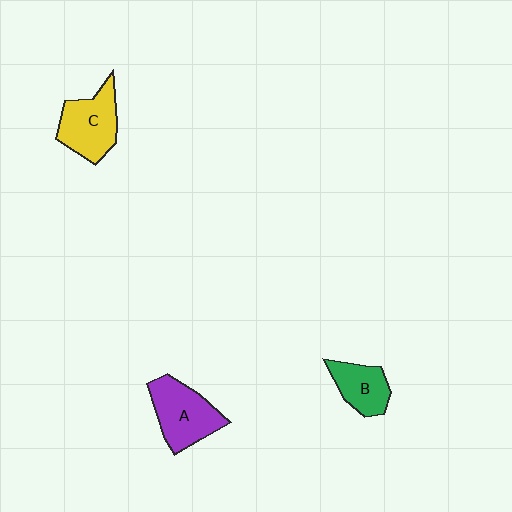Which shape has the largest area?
Shape A (purple).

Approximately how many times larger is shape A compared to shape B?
Approximately 1.5 times.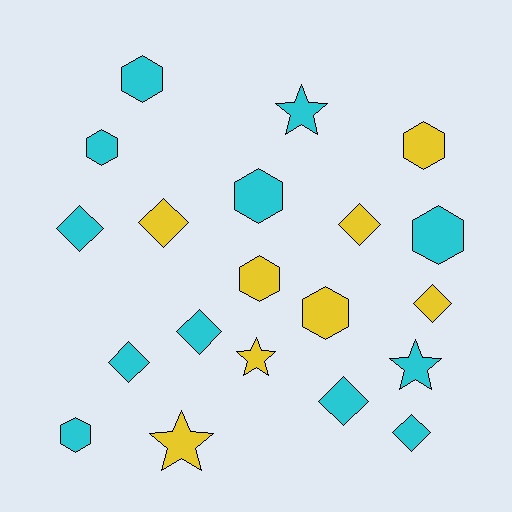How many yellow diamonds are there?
There are 3 yellow diamonds.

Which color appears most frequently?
Cyan, with 12 objects.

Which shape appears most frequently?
Hexagon, with 8 objects.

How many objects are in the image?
There are 20 objects.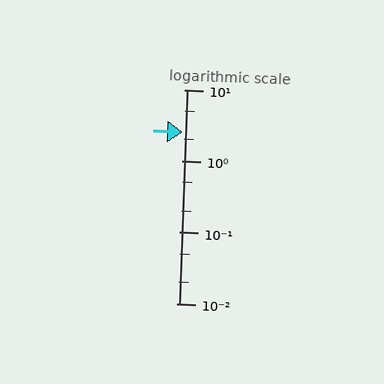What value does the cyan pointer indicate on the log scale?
The pointer indicates approximately 2.5.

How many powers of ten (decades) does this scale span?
The scale spans 3 decades, from 0.01 to 10.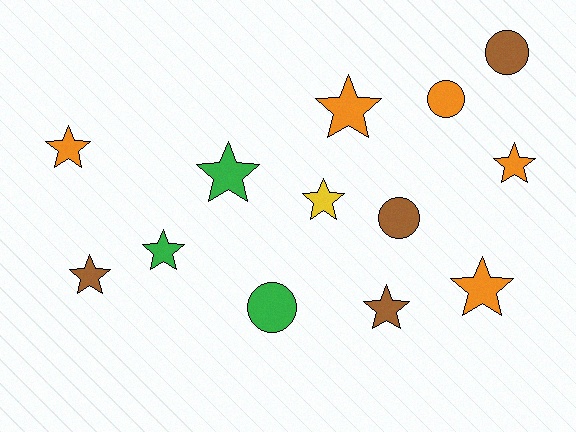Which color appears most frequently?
Orange, with 5 objects.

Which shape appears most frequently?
Star, with 9 objects.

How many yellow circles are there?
There are no yellow circles.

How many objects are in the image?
There are 13 objects.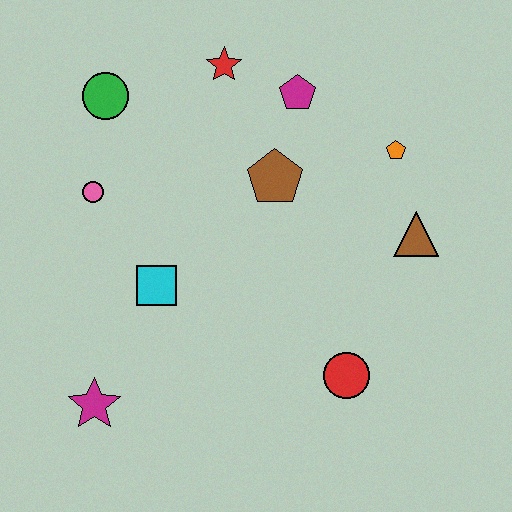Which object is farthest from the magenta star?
The orange pentagon is farthest from the magenta star.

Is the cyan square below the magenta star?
No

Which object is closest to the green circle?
The pink circle is closest to the green circle.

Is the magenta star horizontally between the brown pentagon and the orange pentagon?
No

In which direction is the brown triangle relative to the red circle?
The brown triangle is above the red circle.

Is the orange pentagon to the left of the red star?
No